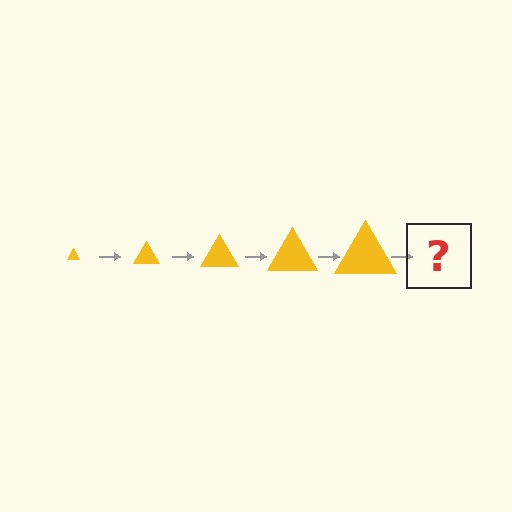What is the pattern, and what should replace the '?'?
The pattern is that the triangle gets progressively larger each step. The '?' should be a yellow triangle, larger than the previous one.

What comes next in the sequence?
The next element should be a yellow triangle, larger than the previous one.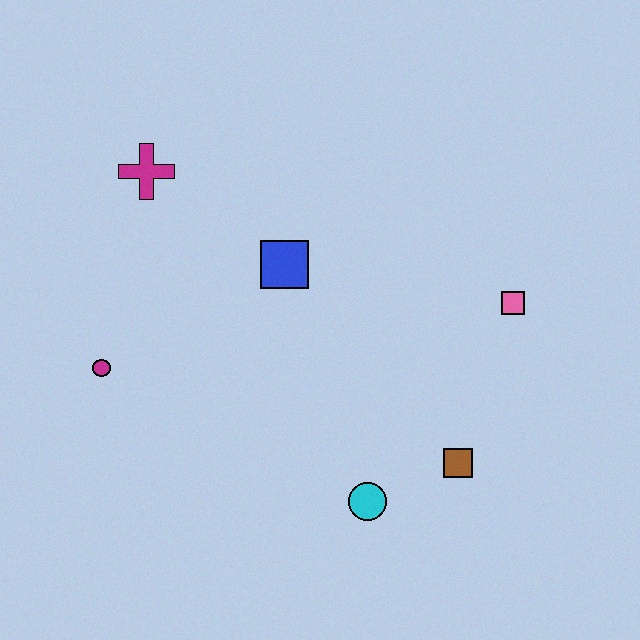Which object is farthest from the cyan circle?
The magenta cross is farthest from the cyan circle.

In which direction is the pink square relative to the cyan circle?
The pink square is above the cyan circle.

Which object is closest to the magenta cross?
The blue square is closest to the magenta cross.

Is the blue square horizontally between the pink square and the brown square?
No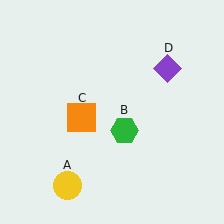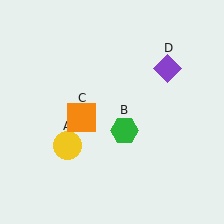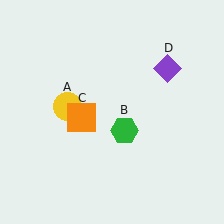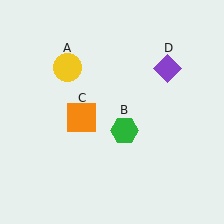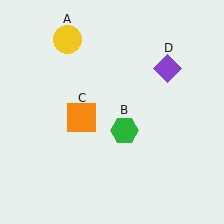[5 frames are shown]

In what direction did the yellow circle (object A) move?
The yellow circle (object A) moved up.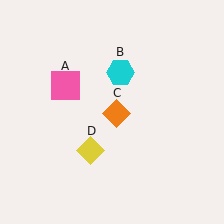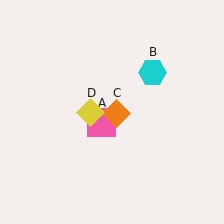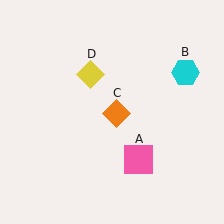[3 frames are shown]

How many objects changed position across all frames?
3 objects changed position: pink square (object A), cyan hexagon (object B), yellow diamond (object D).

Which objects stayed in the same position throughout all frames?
Orange diamond (object C) remained stationary.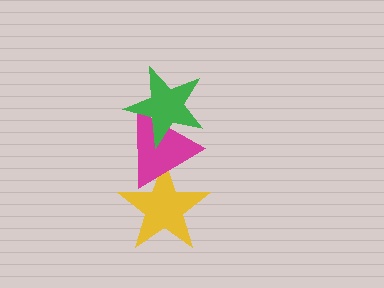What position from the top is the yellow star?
The yellow star is 3rd from the top.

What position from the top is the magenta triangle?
The magenta triangle is 2nd from the top.